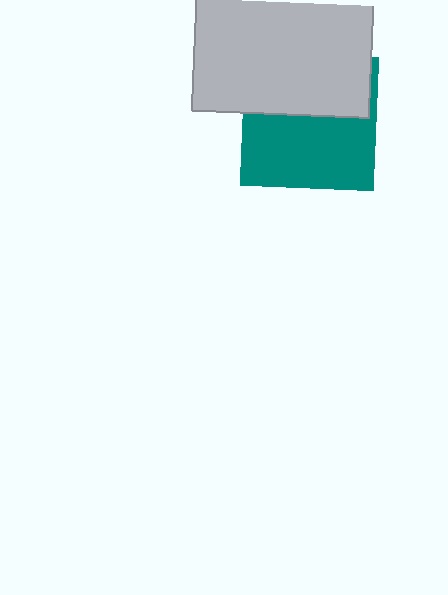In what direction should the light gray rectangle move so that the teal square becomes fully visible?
The light gray rectangle should move up. That is the shortest direction to clear the overlap and leave the teal square fully visible.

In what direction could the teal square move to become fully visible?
The teal square could move down. That would shift it out from behind the light gray rectangle entirely.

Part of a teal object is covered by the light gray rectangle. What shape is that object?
It is a square.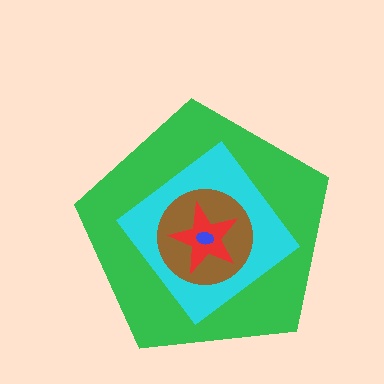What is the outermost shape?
The green pentagon.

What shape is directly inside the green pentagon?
The cyan diamond.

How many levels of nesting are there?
5.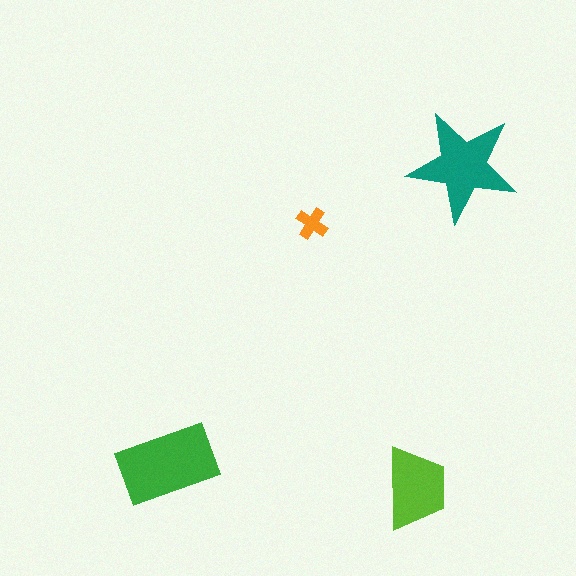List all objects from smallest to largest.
The orange cross, the lime trapezoid, the teal star, the green rectangle.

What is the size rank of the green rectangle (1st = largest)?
1st.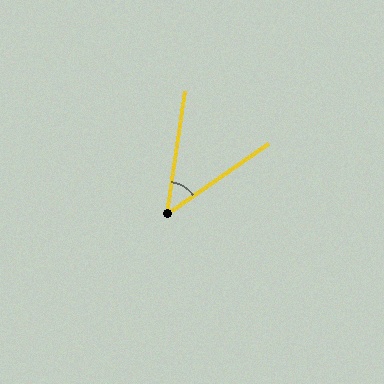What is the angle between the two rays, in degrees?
Approximately 47 degrees.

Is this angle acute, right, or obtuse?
It is acute.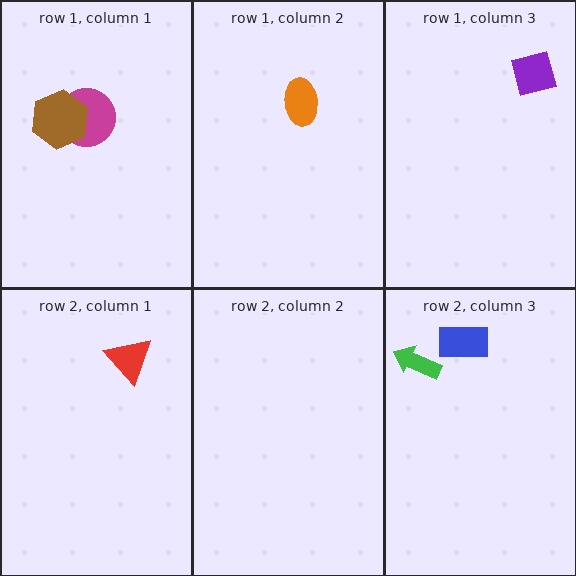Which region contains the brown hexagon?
The row 1, column 1 region.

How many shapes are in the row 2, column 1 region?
1.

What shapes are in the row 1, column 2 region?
The orange ellipse.